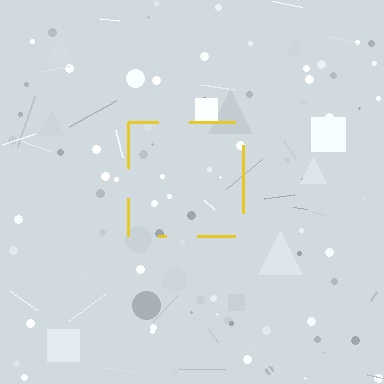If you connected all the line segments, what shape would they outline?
They would outline a square.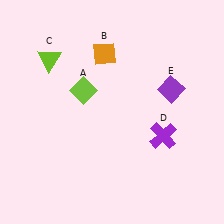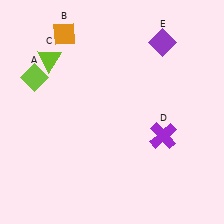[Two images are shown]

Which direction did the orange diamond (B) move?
The orange diamond (B) moved left.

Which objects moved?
The objects that moved are: the lime diamond (A), the orange diamond (B), the purple diamond (E).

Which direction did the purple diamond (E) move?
The purple diamond (E) moved up.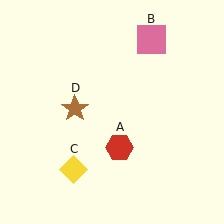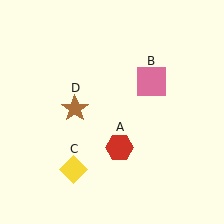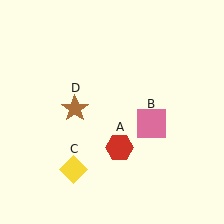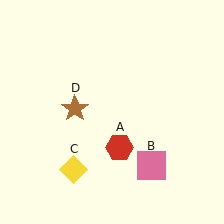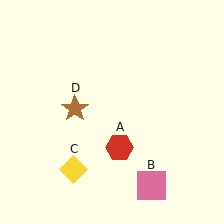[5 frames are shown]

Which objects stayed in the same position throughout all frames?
Red hexagon (object A) and yellow diamond (object C) and brown star (object D) remained stationary.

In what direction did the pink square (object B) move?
The pink square (object B) moved down.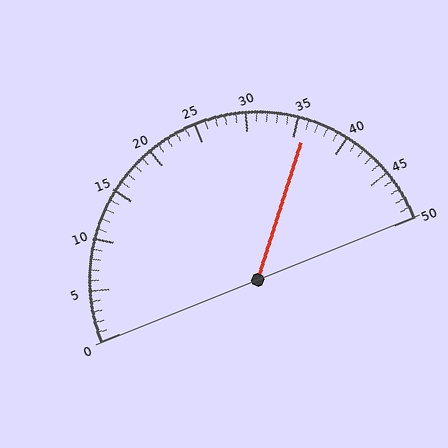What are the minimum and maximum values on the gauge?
The gauge ranges from 0 to 50.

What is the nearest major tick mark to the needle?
The nearest major tick mark is 35.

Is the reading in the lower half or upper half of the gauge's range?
The reading is in the upper half of the range (0 to 50).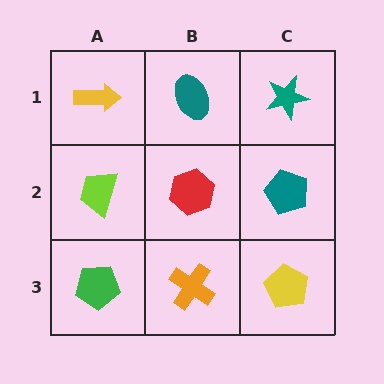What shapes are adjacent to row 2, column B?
A teal ellipse (row 1, column B), an orange cross (row 3, column B), a lime trapezoid (row 2, column A), a teal pentagon (row 2, column C).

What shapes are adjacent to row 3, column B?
A red hexagon (row 2, column B), a green pentagon (row 3, column A), a yellow pentagon (row 3, column C).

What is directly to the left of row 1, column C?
A teal ellipse.